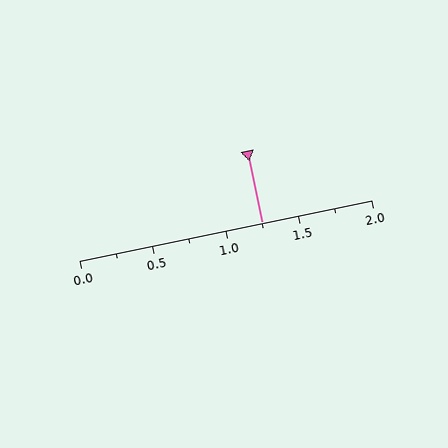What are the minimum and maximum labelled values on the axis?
The axis runs from 0.0 to 2.0.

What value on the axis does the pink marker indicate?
The marker indicates approximately 1.25.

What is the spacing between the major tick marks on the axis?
The major ticks are spaced 0.5 apart.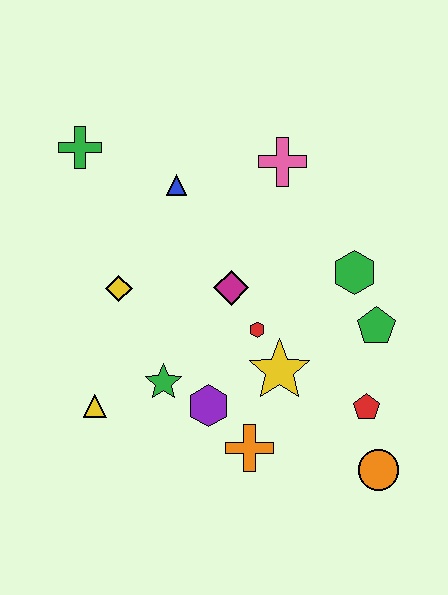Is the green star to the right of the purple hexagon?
No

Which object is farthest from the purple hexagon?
The green cross is farthest from the purple hexagon.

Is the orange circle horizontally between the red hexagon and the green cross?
No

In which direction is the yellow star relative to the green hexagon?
The yellow star is below the green hexagon.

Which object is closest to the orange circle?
The red pentagon is closest to the orange circle.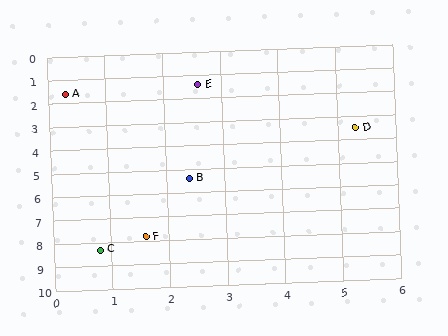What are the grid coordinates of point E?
Point E is at approximately (2.6, 1.4).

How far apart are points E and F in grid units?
Points E and F are about 6.5 grid units apart.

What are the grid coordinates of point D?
Point D is at approximately (5.3, 3.5).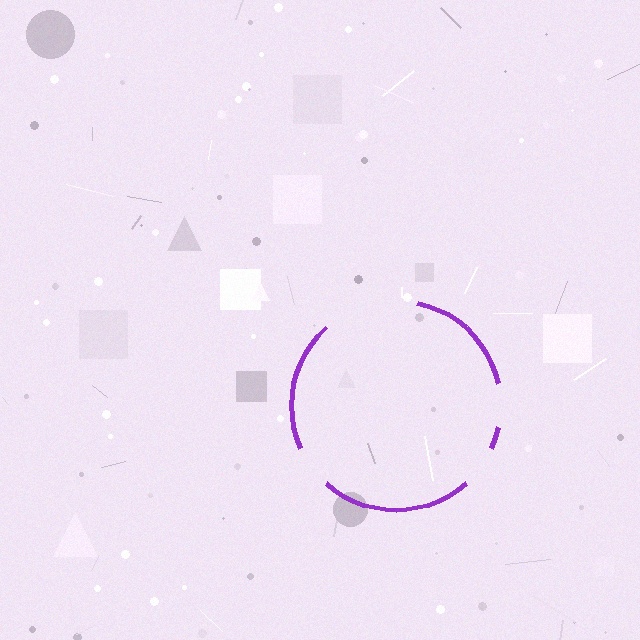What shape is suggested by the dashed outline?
The dashed outline suggests a circle.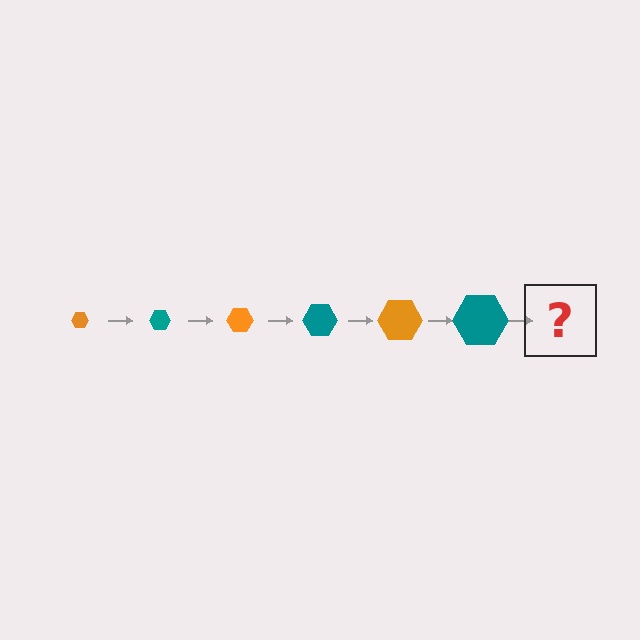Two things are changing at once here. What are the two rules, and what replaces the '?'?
The two rules are that the hexagon grows larger each step and the color cycles through orange and teal. The '?' should be an orange hexagon, larger than the previous one.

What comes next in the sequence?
The next element should be an orange hexagon, larger than the previous one.